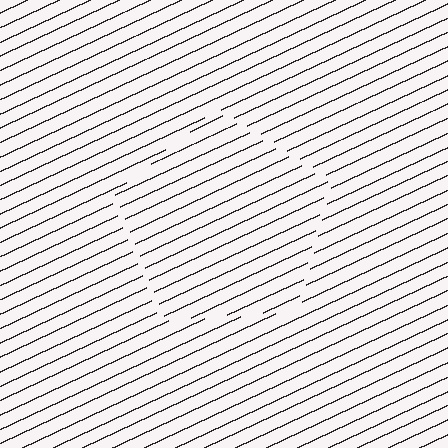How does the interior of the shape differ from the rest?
The interior of the shape contains the same grating, shifted by half a period — the contour is defined by the phase discontinuity where line-ends from the inner and outer gratings abut.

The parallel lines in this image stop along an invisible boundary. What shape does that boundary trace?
An illusory pentagon. The interior of the shape contains the same grating, shifted by half a period — the contour is defined by the phase discontinuity where line-ends from the inner and outer gratings abut.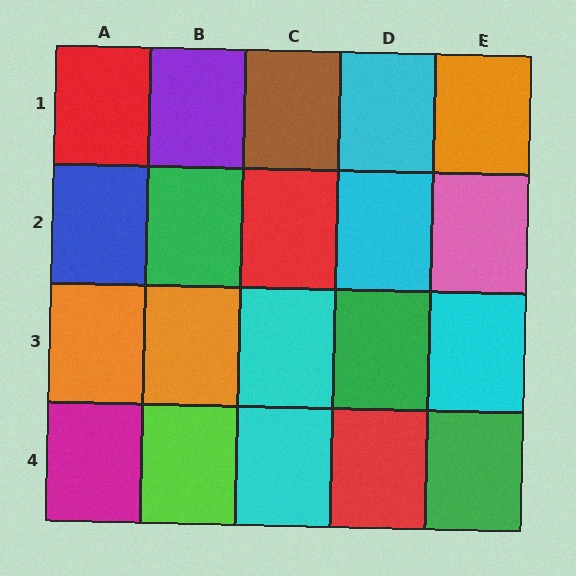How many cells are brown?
1 cell is brown.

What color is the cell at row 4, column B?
Lime.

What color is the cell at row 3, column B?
Orange.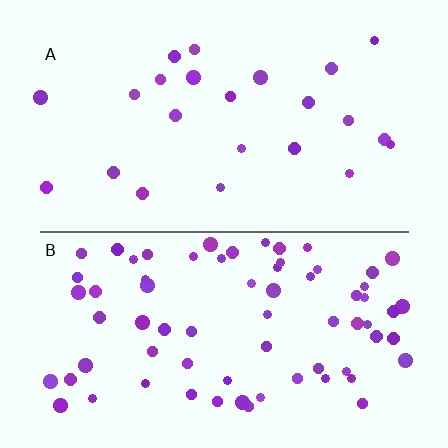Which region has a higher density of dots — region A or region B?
B (the bottom).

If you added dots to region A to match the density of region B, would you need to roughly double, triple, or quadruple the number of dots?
Approximately triple.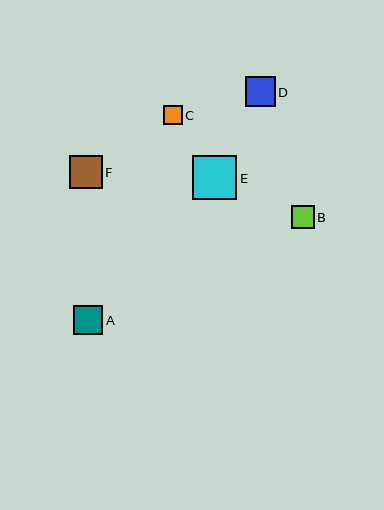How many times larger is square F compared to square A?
Square F is approximately 1.1 times the size of square A.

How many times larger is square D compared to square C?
Square D is approximately 1.6 times the size of square C.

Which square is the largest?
Square E is the largest with a size of approximately 44 pixels.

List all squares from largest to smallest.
From largest to smallest: E, F, D, A, B, C.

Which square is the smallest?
Square C is the smallest with a size of approximately 19 pixels.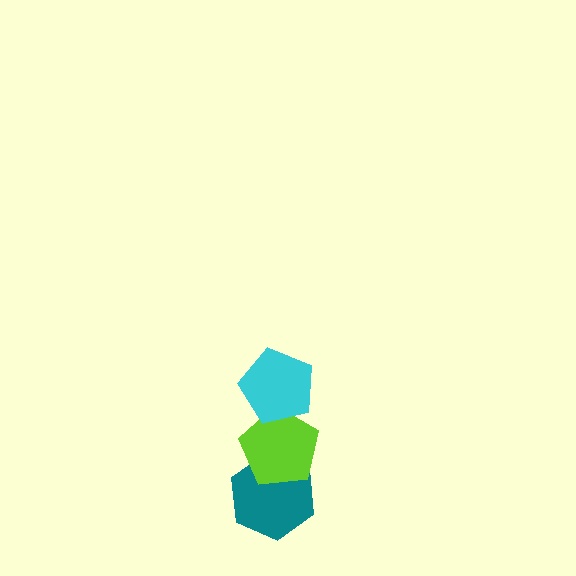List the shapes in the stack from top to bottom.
From top to bottom: the cyan pentagon, the lime pentagon, the teal hexagon.